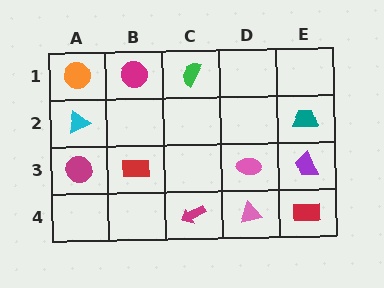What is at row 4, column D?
A pink triangle.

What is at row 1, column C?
A green semicircle.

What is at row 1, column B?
A magenta circle.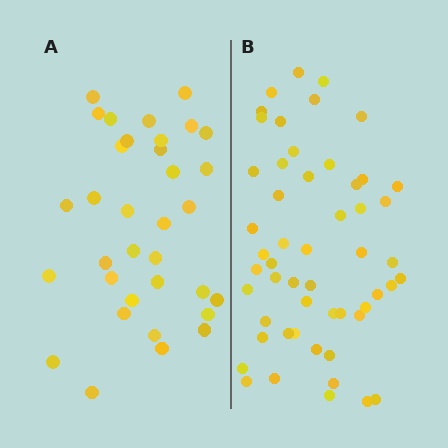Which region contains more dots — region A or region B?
Region B (the right region) has more dots.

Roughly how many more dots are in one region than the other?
Region B has approximately 20 more dots than region A.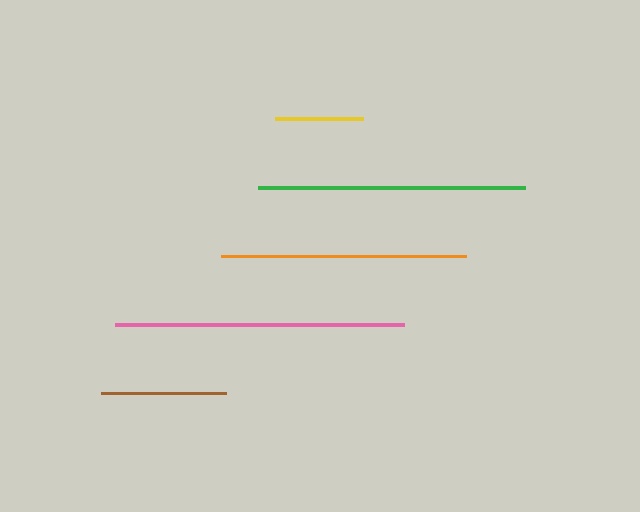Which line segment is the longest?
The pink line is the longest at approximately 289 pixels.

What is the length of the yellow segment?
The yellow segment is approximately 88 pixels long.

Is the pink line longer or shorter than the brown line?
The pink line is longer than the brown line.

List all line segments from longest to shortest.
From longest to shortest: pink, green, orange, brown, yellow.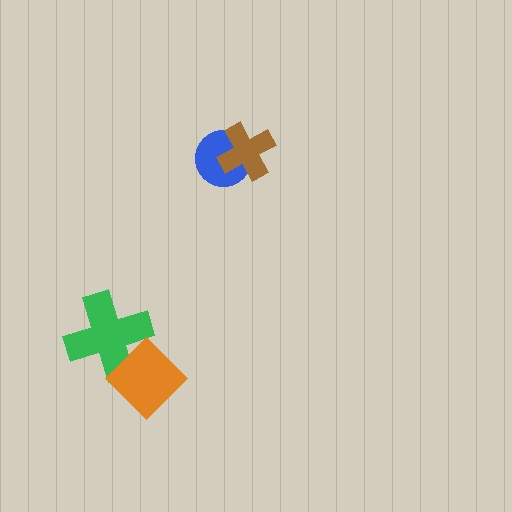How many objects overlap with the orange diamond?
1 object overlaps with the orange diamond.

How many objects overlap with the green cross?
1 object overlaps with the green cross.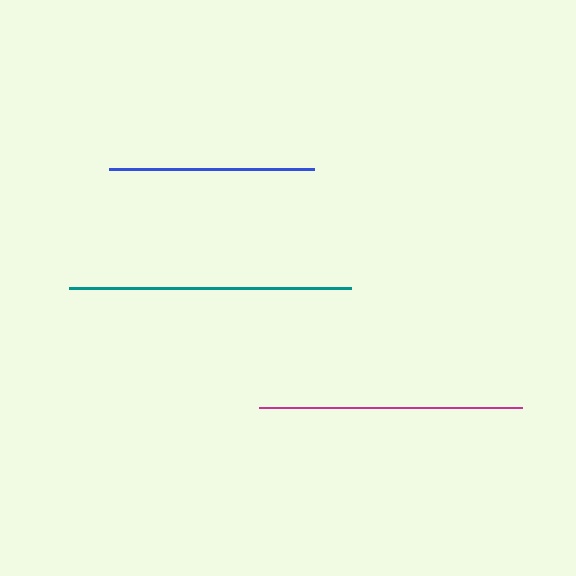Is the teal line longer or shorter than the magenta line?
The teal line is longer than the magenta line.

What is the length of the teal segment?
The teal segment is approximately 283 pixels long.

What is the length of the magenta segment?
The magenta segment is approximately 263 pixels long.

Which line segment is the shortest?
The blue line is the shortest at approximately 206 pixels.